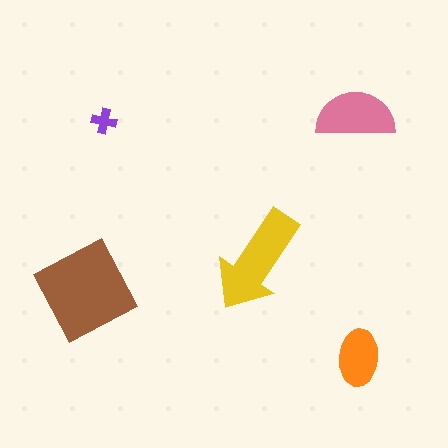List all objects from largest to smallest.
The brown square, the yellow arrow, the pink semicircle, the orange ellipse, the purple cross.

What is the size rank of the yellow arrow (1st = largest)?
2nd.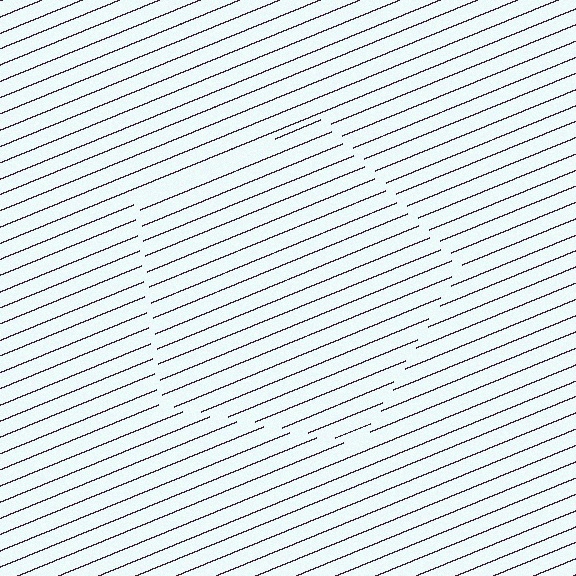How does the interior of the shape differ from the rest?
The interior of the shape contains the same grating, shifted by half a period — the contour is defined by the phase discontinuity where line-ends from the inner and outer gratings abut.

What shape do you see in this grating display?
An illusory pentagon. The interior of the shape contains the same grating, shifted by half a period — the contour is defined by the phase discontinuity where line-ends from the inner and outer gratings abut.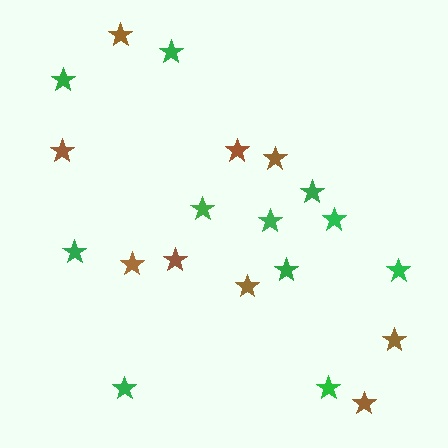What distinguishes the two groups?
There are 2 groups: one group of brown stars (9) and one group of green stars (11).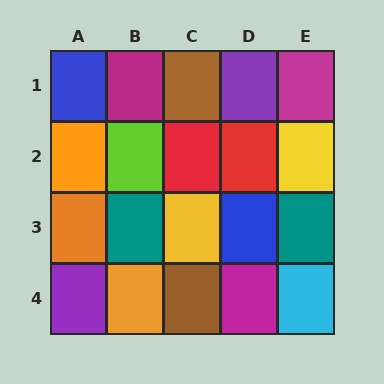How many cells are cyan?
1 cell is cyan.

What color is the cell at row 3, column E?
Teal.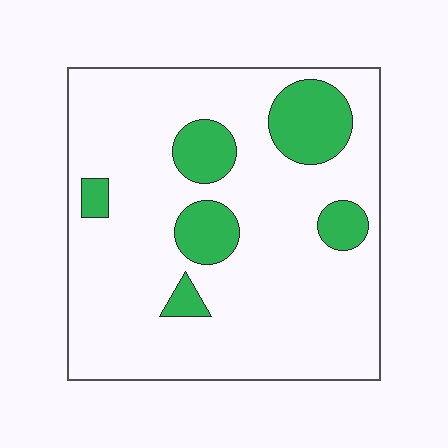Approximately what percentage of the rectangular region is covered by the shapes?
Approximately 15%.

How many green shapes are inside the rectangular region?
6.